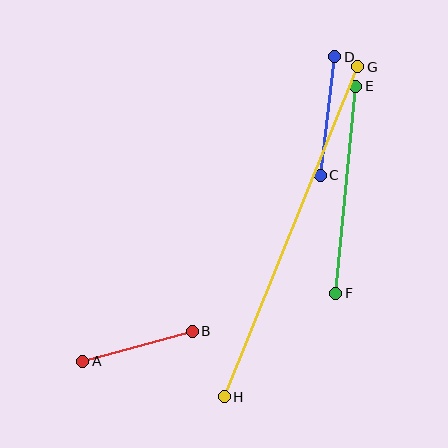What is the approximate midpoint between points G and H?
The midpoint is at approximately (291, 232) pixels.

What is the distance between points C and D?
The distance is approximately 119 pixels.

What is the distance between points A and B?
The distance is approximately 113 pixels.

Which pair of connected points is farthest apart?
Points G and H are farthest apart.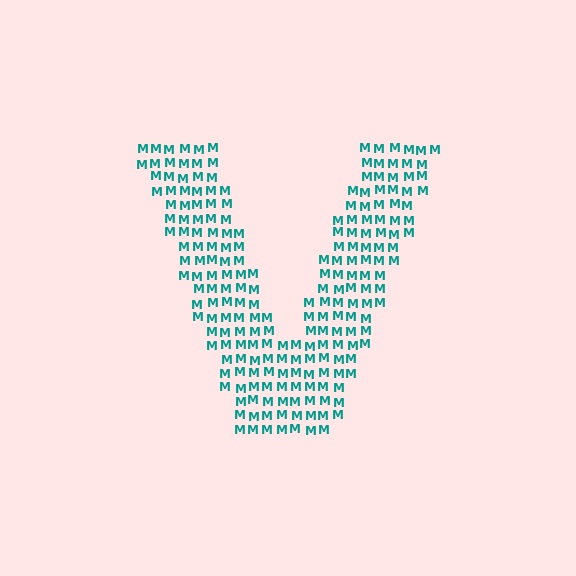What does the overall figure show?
The overall figure shows the letter V.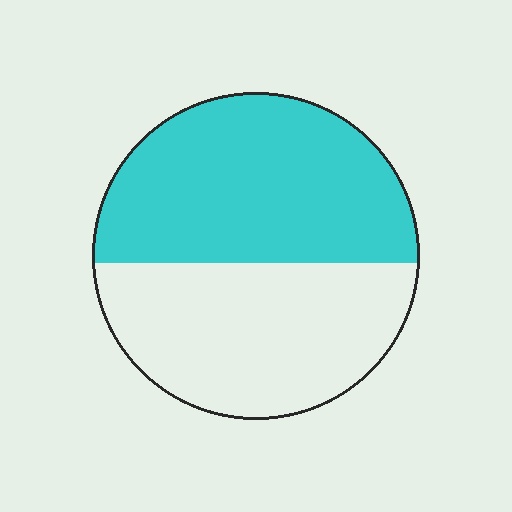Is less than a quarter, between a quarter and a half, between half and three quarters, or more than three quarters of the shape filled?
Between half and three quarters.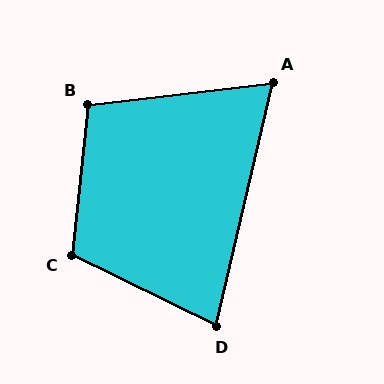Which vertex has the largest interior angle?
C, at approximately 110 degrees.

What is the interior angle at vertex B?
Approximately 103 degrees (obtuse).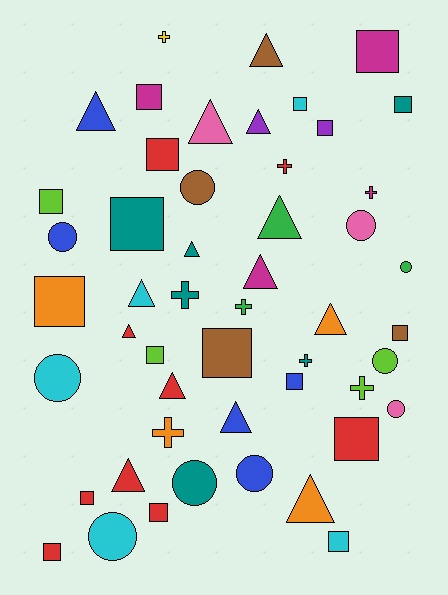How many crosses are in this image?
There are 8 crosses.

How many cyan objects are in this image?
There are 5 cyan objects.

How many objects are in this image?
There are 50 objects.